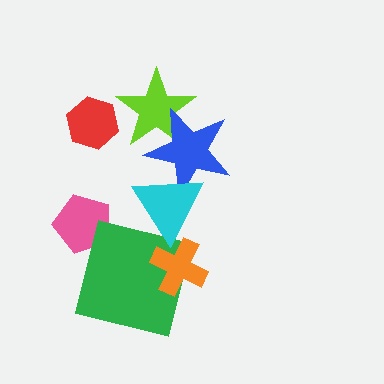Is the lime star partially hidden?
Yes, it is partially covered by another shape.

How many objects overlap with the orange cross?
2 objects overlap with the orange cross.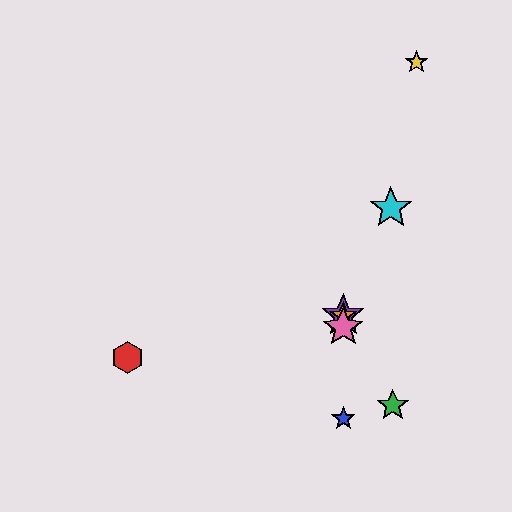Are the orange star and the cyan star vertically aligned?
No, the orange star is at x≈343 and the cyan star is at x≈391.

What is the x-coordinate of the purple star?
The purple star is at x≈343.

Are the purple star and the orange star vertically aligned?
Yes, both are at x≈343.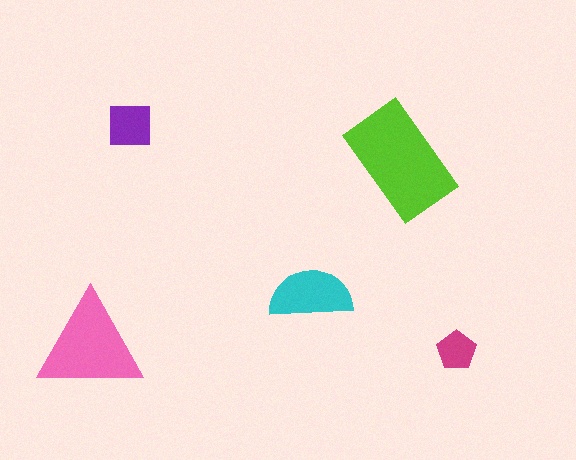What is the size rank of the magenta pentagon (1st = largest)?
5th.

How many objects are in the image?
There are 5 objects in the image.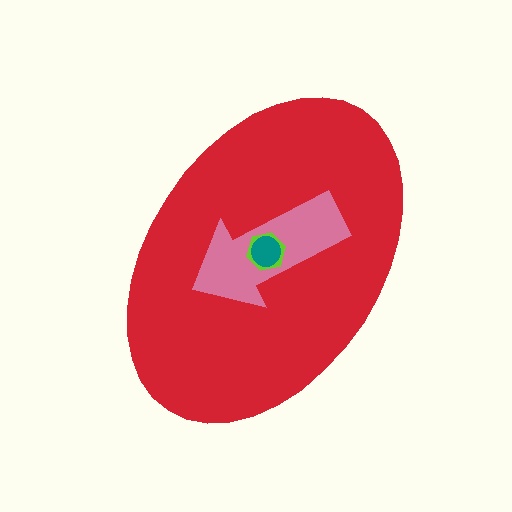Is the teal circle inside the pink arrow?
Yes.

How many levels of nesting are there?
4.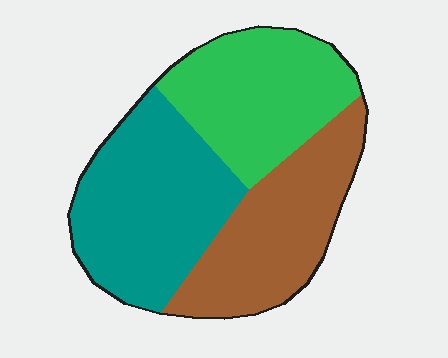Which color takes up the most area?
Teal, at roughly 40%.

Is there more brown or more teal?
Teal.